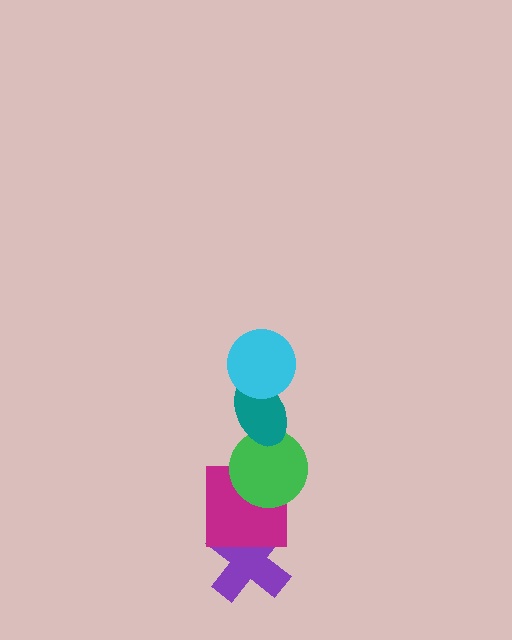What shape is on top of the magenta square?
The green circle is on top of the magenta square.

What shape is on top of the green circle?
The teal ellipse is on top of the green circle.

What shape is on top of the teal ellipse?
The cyan circle is on top of the teal ellipse.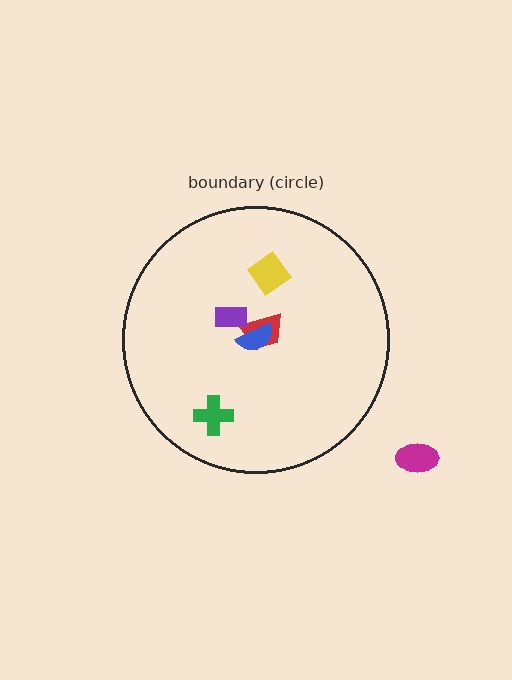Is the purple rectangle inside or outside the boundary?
Inside.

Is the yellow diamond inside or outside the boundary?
Inside.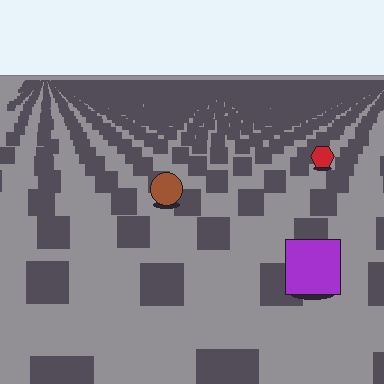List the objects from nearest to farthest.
From nearest to farthest: the purple square, the brown circle, the red hexagon.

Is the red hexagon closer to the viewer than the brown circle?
No. The brown circle is closer — you can tell from the texture gradient: the ground texture is coarser near it.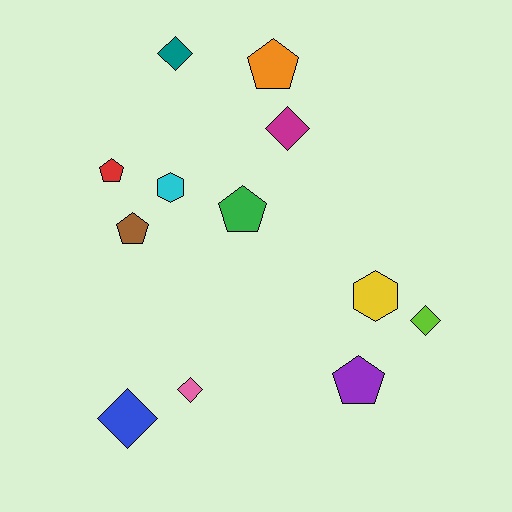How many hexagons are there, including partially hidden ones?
There are 2 hexagons.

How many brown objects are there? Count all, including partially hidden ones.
There is 1 brown object.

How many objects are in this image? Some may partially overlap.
There are 12 objects.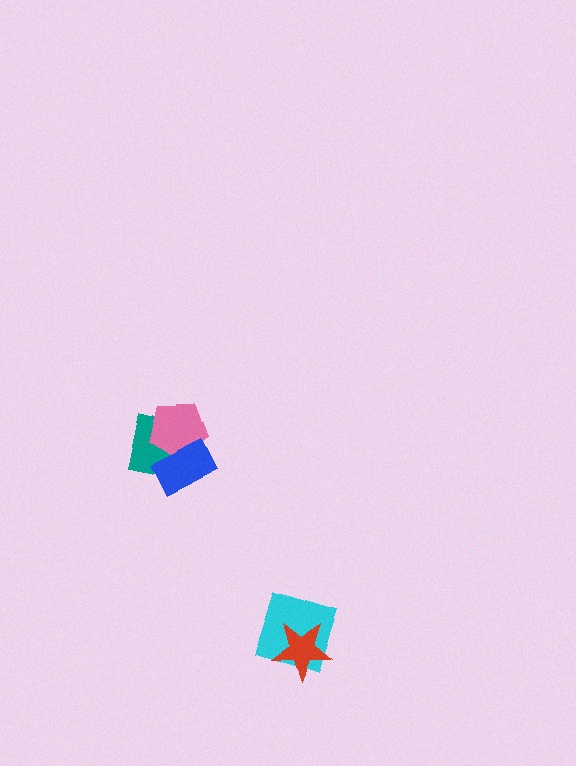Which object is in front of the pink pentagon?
The blue rectangle is in front of the pink pentagon.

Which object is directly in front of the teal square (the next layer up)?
The pink pentagon is directly in front of the teal square.